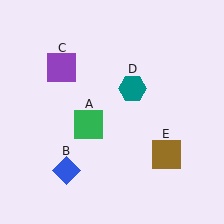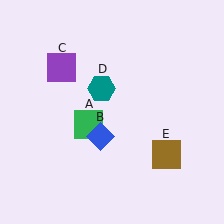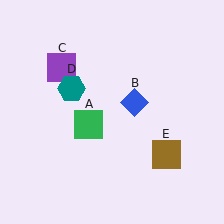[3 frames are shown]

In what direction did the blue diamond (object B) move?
The blue diamond (object B) moved up and to the right.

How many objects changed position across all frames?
2 objects changed position: blue diamond (object B), teal hexagon (object D).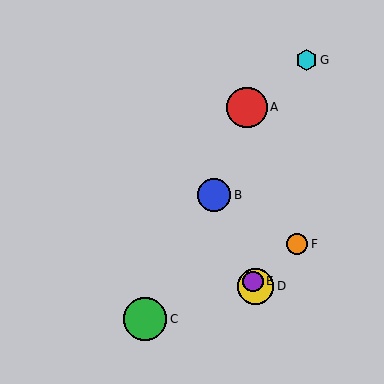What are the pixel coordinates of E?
Object E is at (253, 281).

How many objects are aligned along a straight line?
3 objects (B, D, E) are aligned along a straight line.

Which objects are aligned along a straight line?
Objects B, D, E are aligned along a straight line.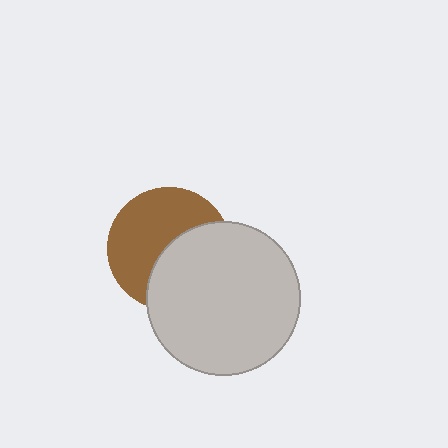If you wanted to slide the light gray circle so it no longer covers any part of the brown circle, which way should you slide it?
Slide it toward the lower-right — that is the most direct way to separate the two shapes.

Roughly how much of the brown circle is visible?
About half of it is visible (roughly 55%).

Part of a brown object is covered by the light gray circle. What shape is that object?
It is a circle.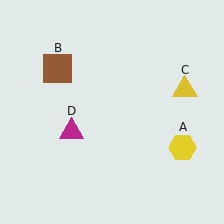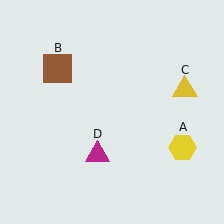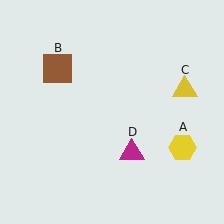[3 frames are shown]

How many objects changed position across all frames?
1 object changed position: magenta triangle (object D).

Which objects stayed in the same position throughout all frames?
Yellow hexagon (object A) and brown square (object B) and yellow triangle (object C) remained stationary.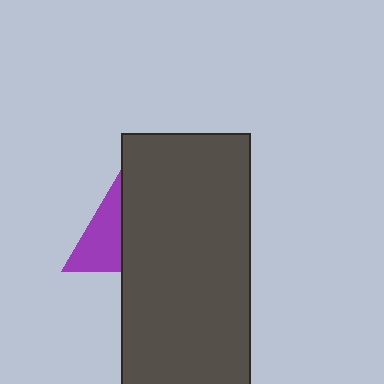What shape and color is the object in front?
The object in front is a dark gray rectangle.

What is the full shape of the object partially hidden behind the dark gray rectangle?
The partially hidden object is a purple triangle.